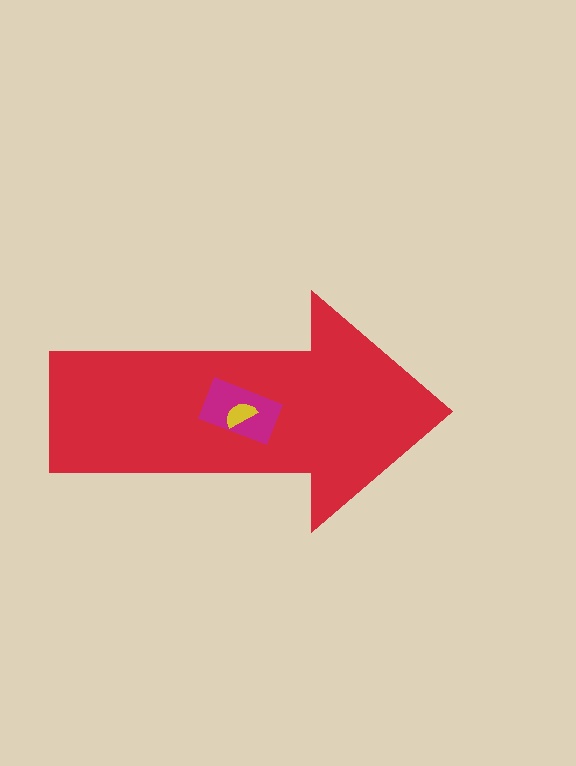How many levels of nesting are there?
3.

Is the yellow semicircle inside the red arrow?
Yes.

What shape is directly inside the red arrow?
The magenta rectangle.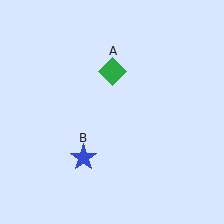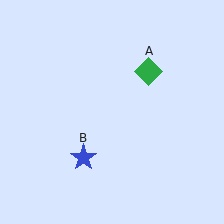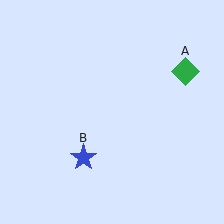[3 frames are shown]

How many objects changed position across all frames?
1 object changed position: green diamond (object A).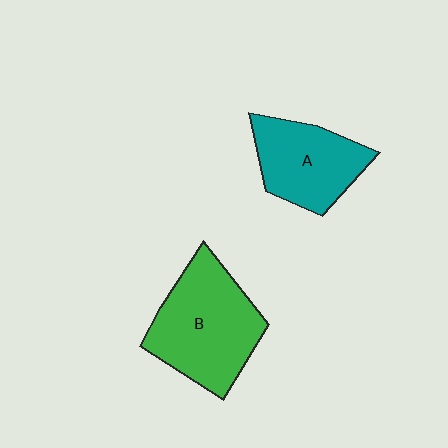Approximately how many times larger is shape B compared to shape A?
Approximately 1.4 times.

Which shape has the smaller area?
Shape A (teal).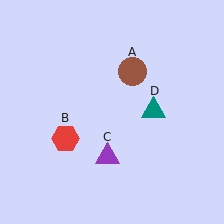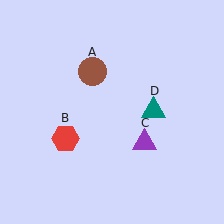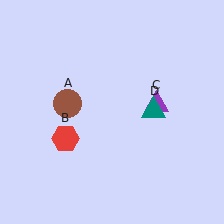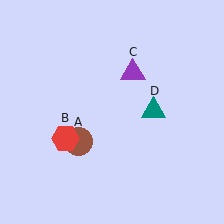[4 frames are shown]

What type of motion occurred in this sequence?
The brown circle (object A), purple triangle (object C) rotated counterclockwise around the center of the scene.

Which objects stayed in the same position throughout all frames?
Red hexagon (object B) and teal triangle (object D) remained stationary.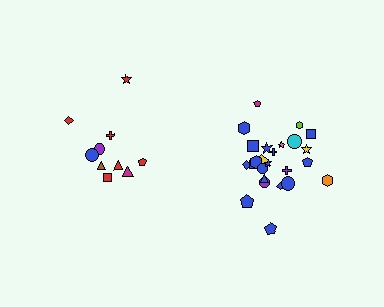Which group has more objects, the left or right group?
The right group.